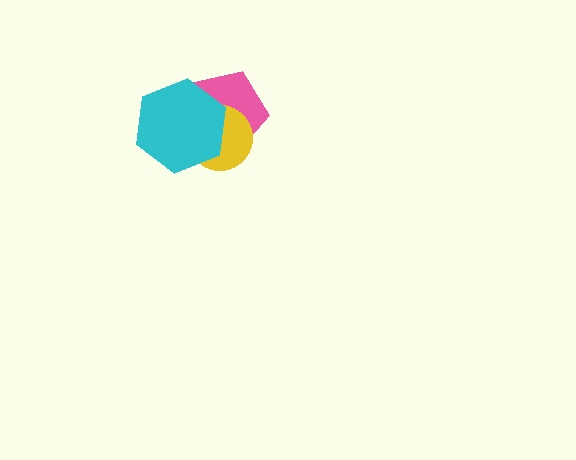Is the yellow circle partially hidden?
Yes, it is partially covered by another shape.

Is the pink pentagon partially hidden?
Yes, it is partially covered by another shape.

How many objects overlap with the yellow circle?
2 objects overlap with the yellow circle.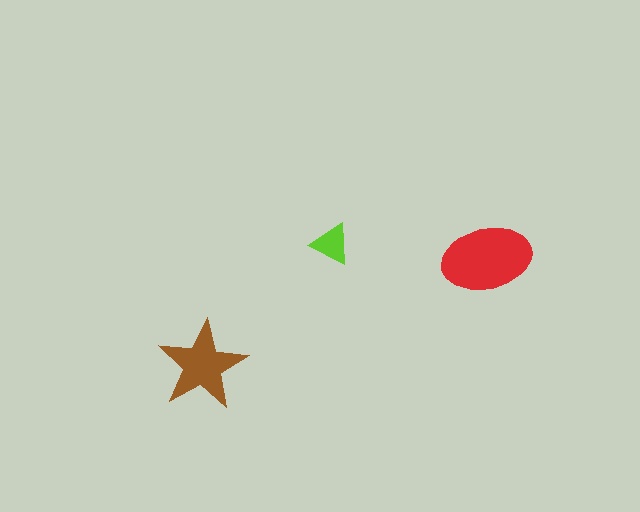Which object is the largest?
The red ellipse.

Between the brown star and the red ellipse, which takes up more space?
The red ellipse.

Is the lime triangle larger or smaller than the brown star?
Smaller.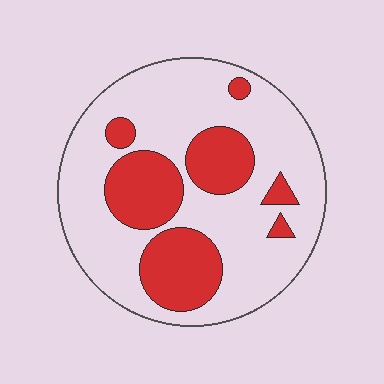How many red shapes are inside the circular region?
7.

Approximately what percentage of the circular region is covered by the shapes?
Approximately 30%.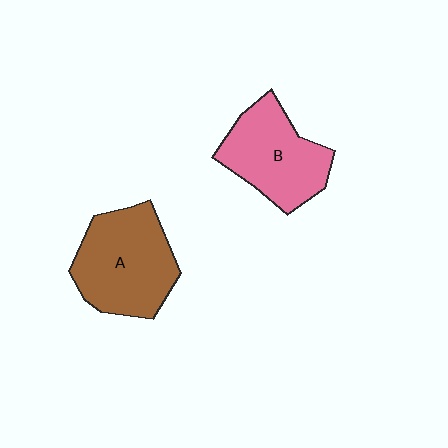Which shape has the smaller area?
Shape B (pink).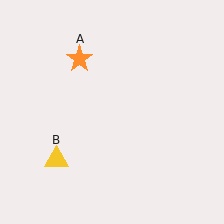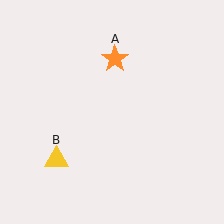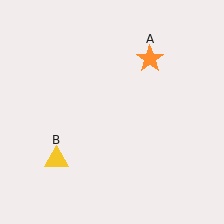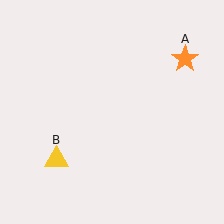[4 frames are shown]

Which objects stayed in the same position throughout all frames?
Yellow triangle (object B) remained stationary.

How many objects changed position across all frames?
1 object changed position: orange star (object A).